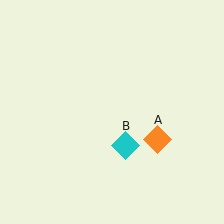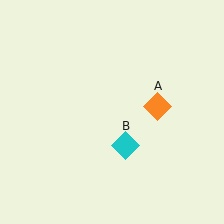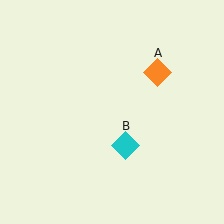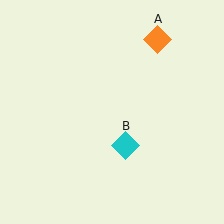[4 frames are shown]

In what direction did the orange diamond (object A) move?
The orange diamond (object A) moved up.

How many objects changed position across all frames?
1 object changed position: orange diamond (object A).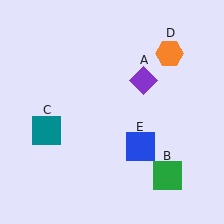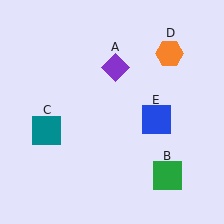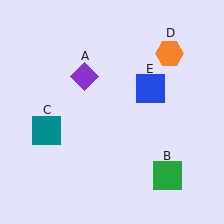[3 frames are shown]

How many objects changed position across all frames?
2 objects changed position: purple diamond (object A), blue square (object E).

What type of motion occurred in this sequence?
The purple diamond (object A), blue square (object E) rotated counterclockwise around the center of the scene.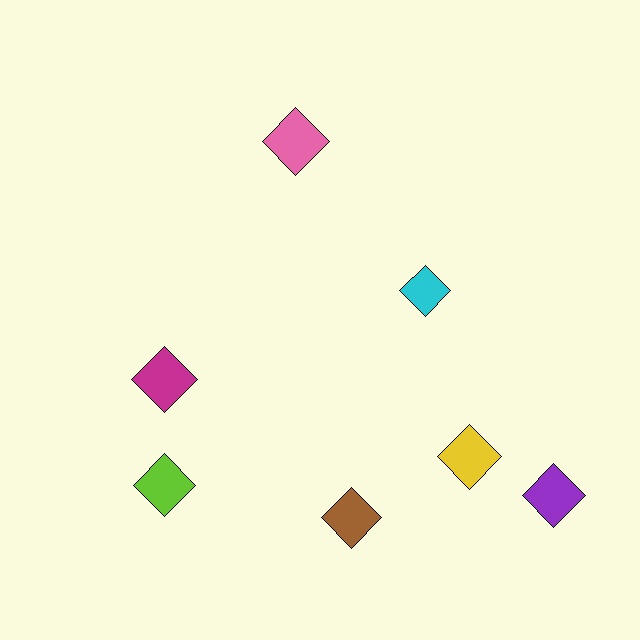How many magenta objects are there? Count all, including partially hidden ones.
There is 1 magenta object.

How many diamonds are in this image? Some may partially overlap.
There are 7 diamonds.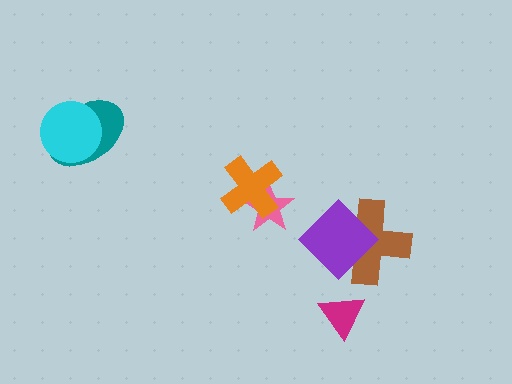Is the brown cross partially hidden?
Yes, it is partially covered by another shape.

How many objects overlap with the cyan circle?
1 object overlaps with the cyan circle.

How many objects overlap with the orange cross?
1 object overlaps with the orange cross.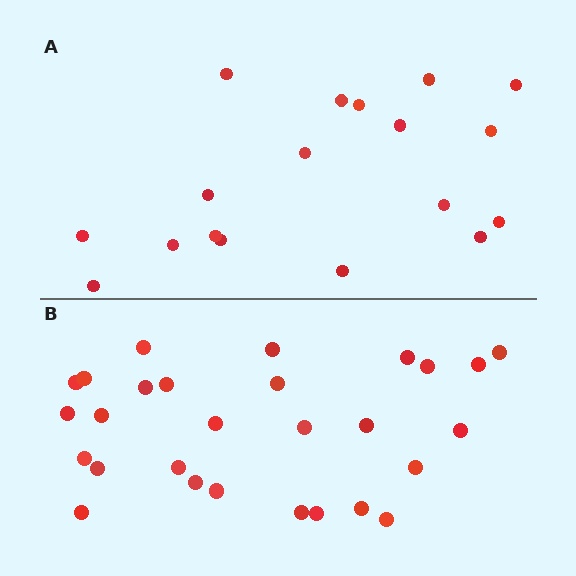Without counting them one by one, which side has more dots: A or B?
Region B (the bottom region) has more dots.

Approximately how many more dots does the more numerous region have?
Region B has roughly 10 or so more dots than region A.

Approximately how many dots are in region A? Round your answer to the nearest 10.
About 20 dots. (The exact count is 18, which rounds to 20.)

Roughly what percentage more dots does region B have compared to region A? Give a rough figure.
About 55% more.